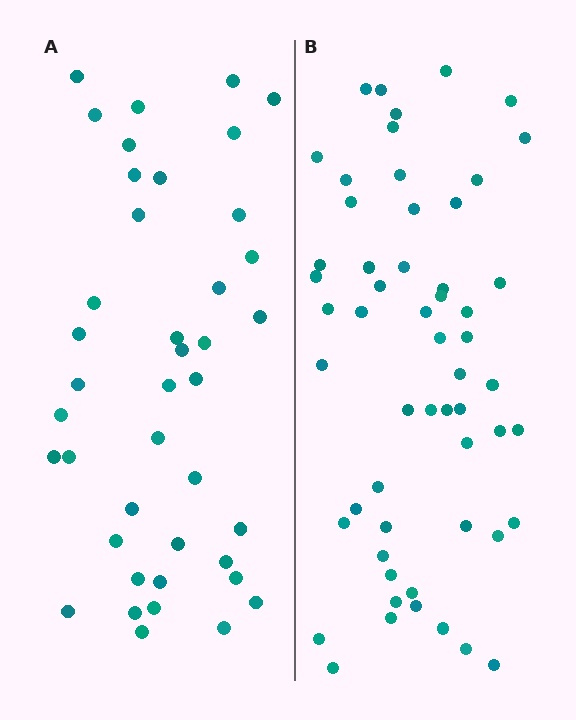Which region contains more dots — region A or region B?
Region B (the right region) has more dots.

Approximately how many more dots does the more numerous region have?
Region B has approximately 15 more dots than region A.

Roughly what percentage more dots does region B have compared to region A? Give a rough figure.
About 35% more.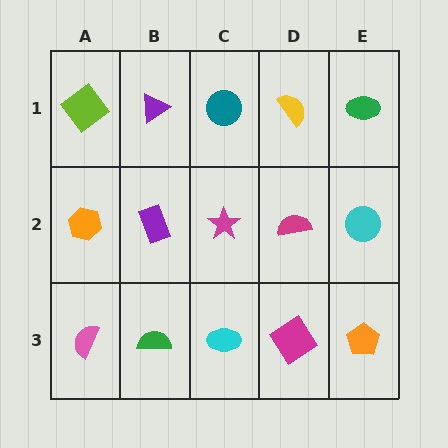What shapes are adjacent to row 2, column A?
A lime diamond (row 1, column A), a pink semicircle (row 3, column A), a purple rectangle (row 2, column B).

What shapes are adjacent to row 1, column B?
A purple rectangle (row 2, column B), a lime diamond (row 1, column A), a teal circle (row 1, column C).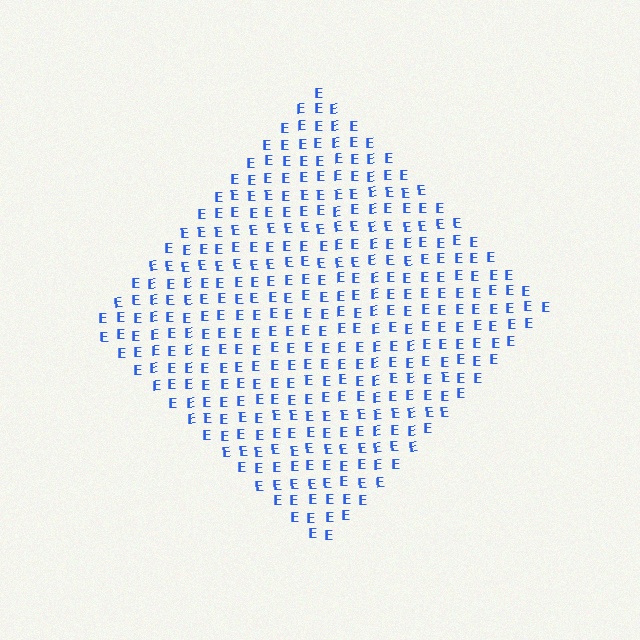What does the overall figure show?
The overall figure shows a diamond.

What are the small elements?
The small elements are letter E's.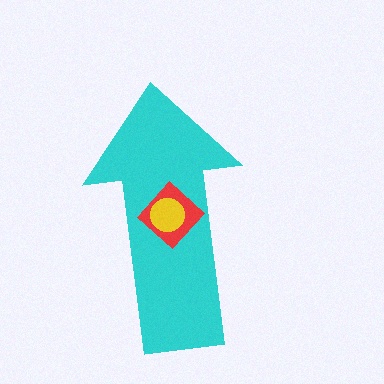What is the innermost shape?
The yellow circle.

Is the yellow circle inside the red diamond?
Yes.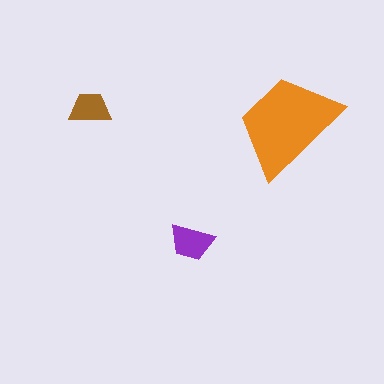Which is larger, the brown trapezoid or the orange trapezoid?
The orange one.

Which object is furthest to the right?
The orange trapezoid is rightmost.